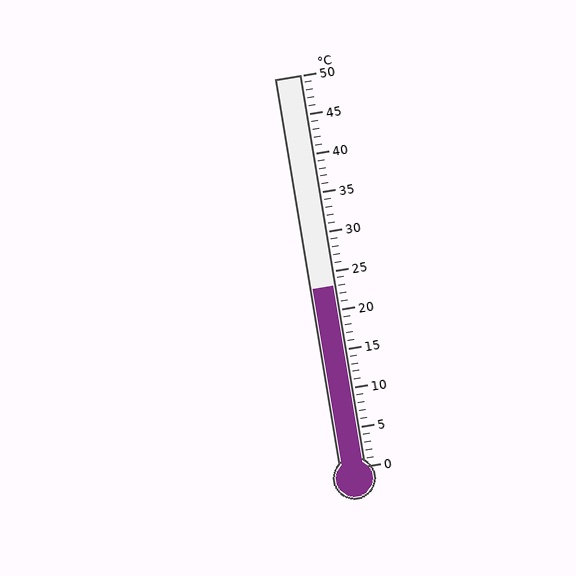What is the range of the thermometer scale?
The thermometer scale ranges from 0°C to 50°C.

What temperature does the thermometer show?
The thermometer shows approximately 23°C.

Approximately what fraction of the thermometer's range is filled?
The thermometer is filled to approximately 45% of its range.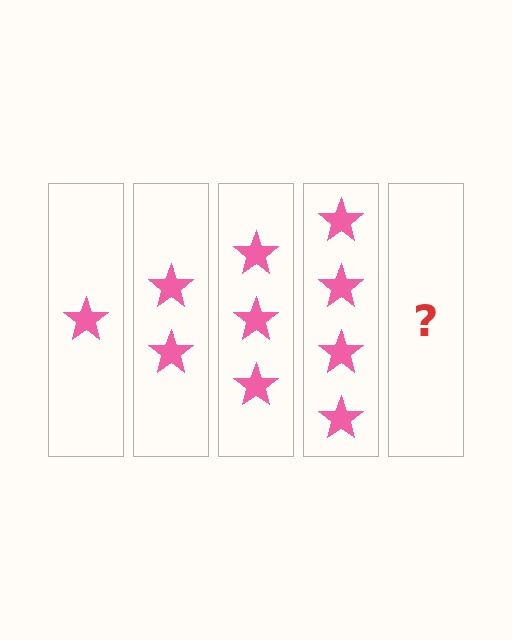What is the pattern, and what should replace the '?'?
The pattern is that each step adds one more star. The '?' should be 5 stars.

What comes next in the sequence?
The next element should be 5 stars.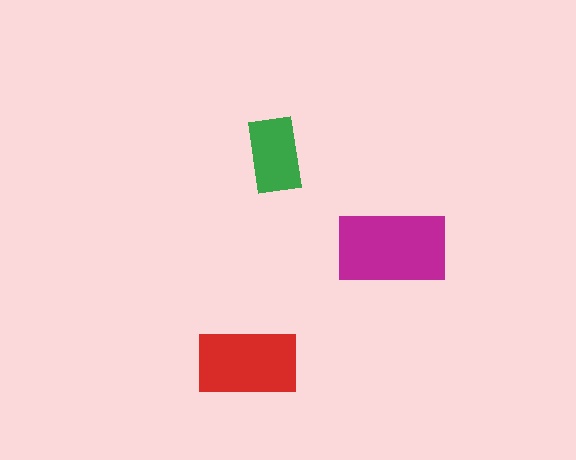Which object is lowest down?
The red rectangle is bottommost.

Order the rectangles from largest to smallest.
the magenta one, the red one, the green one.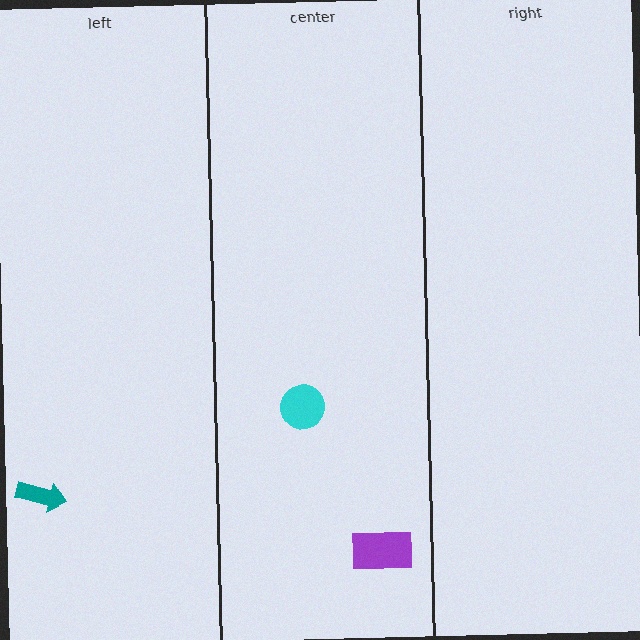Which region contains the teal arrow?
The left region.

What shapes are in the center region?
The purple rectangle, the cyan circle.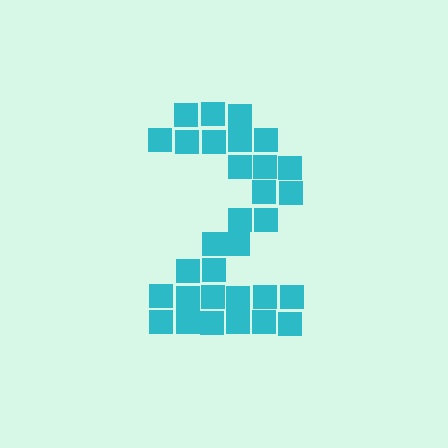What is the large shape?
The large shape is the digit 2.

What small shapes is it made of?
It is made of small squares.